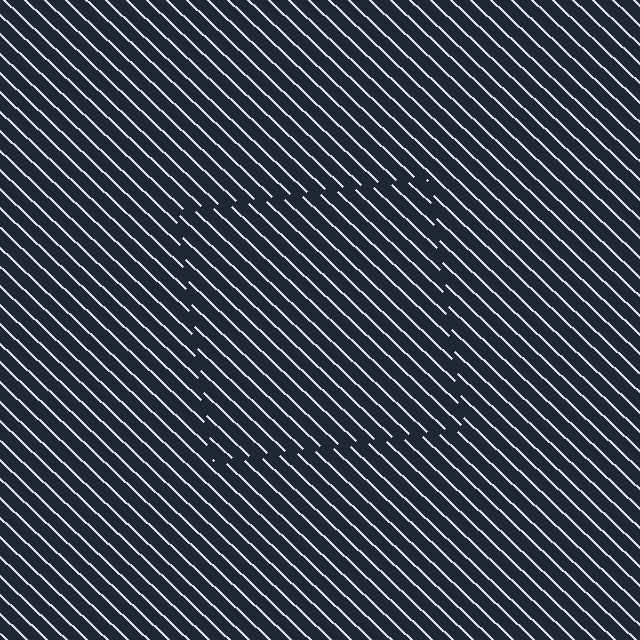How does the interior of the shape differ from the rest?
The interior of the shape contains the same grating, shifted by half a period — the contour is defined by the phase discontinuity where line-ends from the inner and outer gratings abut.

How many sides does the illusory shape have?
4 sides — the line-ends trace a square.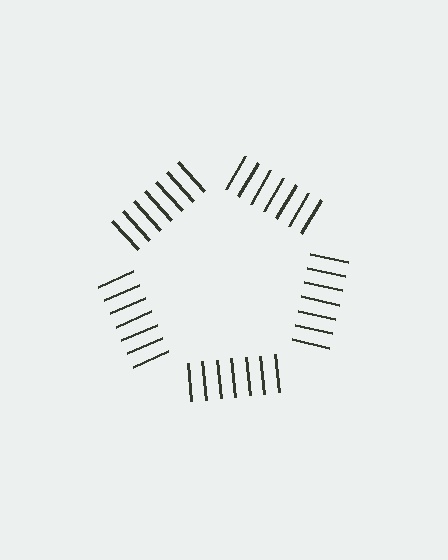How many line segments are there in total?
35 — 7 along each of the 5 edges.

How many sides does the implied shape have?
5 sides — the line-ends trace a pentagon.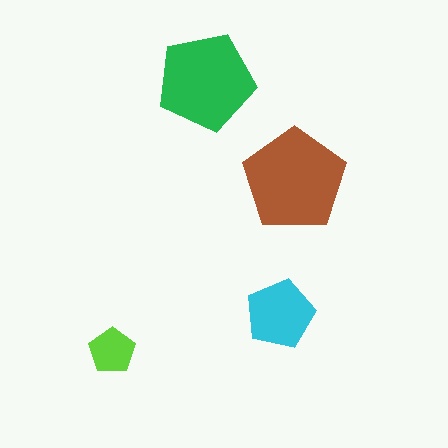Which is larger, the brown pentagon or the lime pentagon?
The brown one.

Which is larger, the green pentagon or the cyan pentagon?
The green one.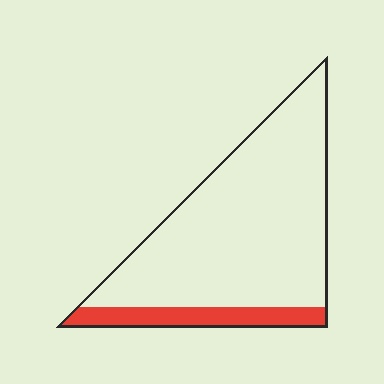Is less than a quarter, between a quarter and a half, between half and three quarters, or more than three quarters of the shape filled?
Less than a quarter.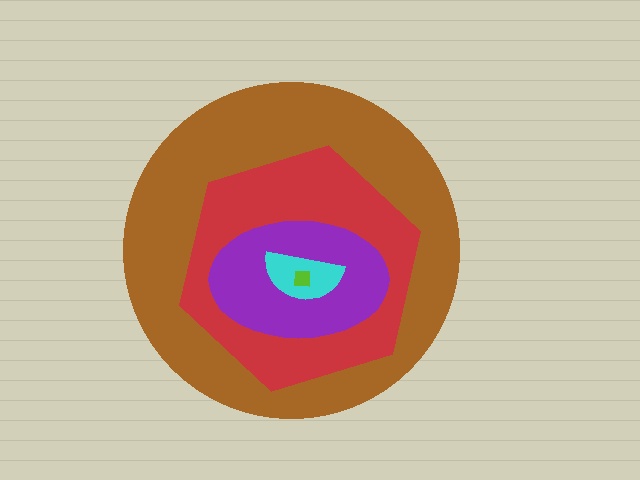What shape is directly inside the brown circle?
The red hexagon.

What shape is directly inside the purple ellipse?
The cyan semicircle.